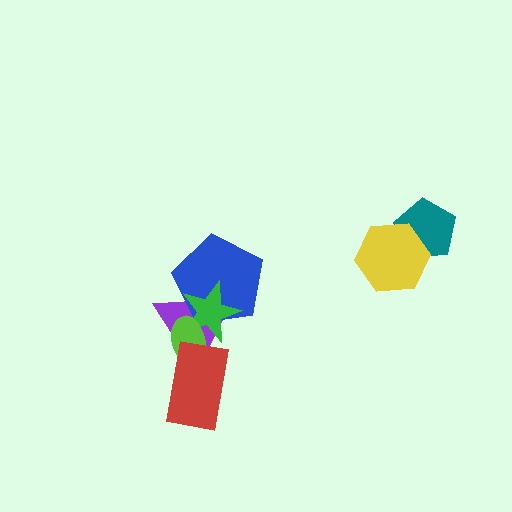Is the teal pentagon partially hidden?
Yes, it is partially covered by another shape.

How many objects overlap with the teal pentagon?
1 object overlaps with the teal pentagon.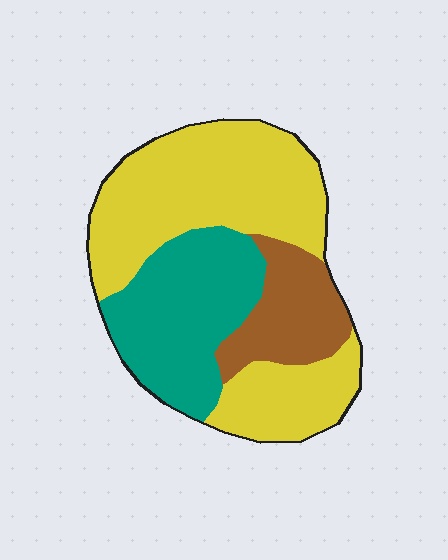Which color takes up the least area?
Brown, at roughly 15%.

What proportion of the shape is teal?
Teal takes up about one third (1/3) of the shape.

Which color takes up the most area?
Yellow, at roughly 55%.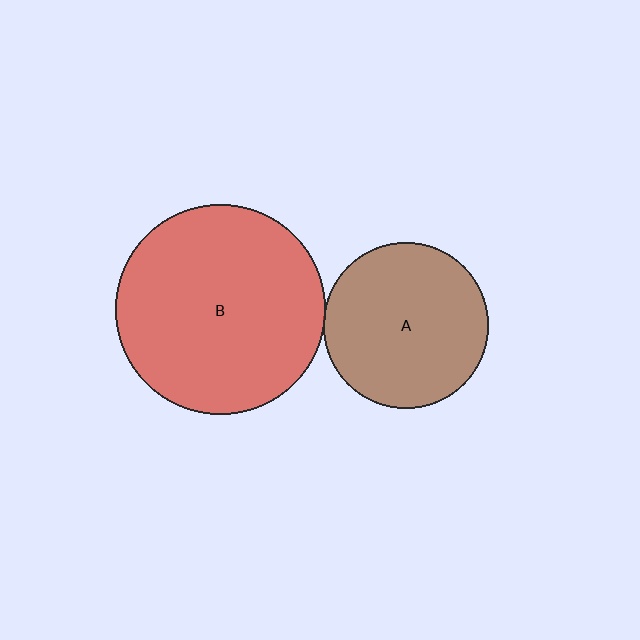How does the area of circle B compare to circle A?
Approximately 1.6 times.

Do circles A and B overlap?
Yes.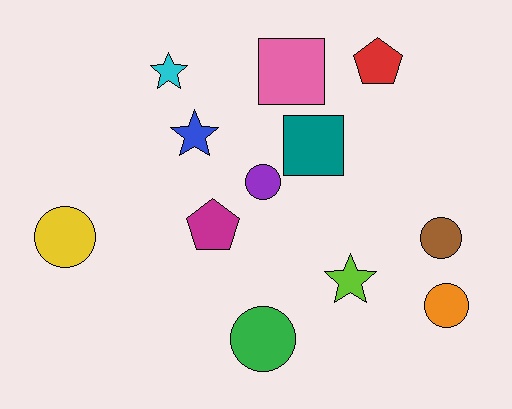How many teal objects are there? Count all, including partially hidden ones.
There is 1 teal object.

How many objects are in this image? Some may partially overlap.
There are 12 objects.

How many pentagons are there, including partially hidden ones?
There are 2 pentagons.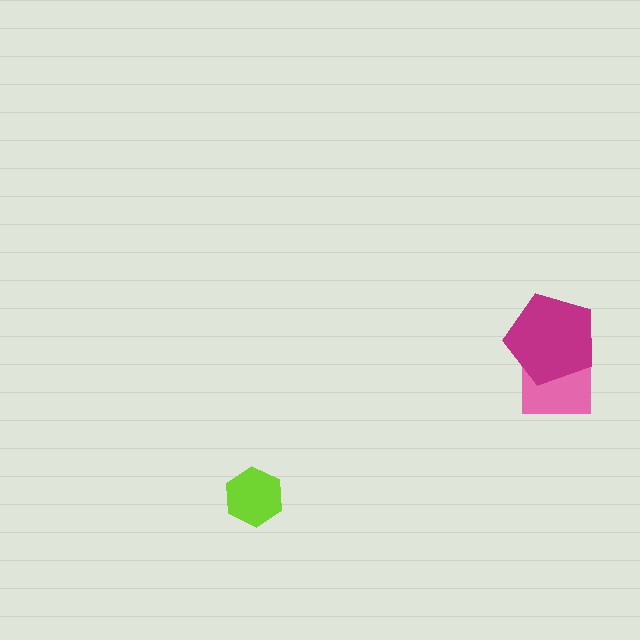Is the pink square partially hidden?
Yes, it is partially covered by another shape.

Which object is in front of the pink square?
The magenta pentagon is in front of the pink square.